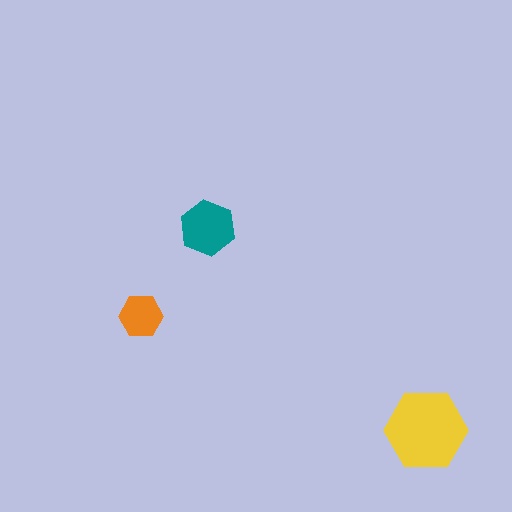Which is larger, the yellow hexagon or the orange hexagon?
The yellow one.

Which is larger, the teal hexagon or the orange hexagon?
The teal one.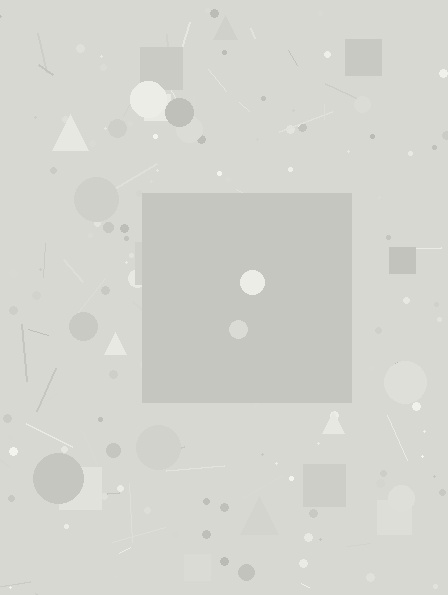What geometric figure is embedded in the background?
A square is embedded in the background.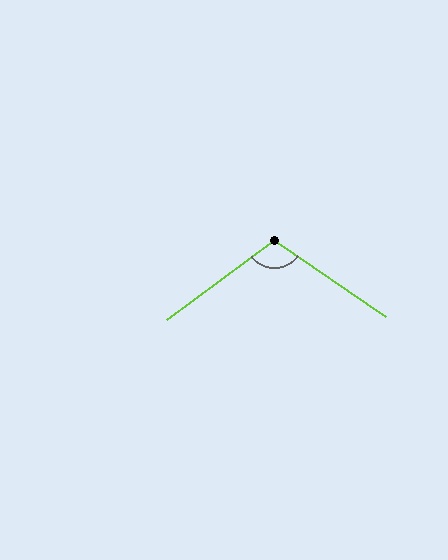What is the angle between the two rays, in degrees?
Approximately 109 degrees.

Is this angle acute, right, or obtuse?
It is obtuse.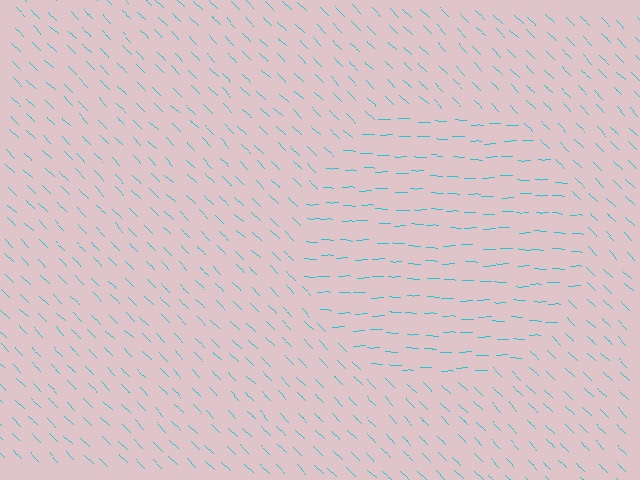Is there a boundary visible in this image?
Yes, there is a texture boundary formed by a change in line orientation.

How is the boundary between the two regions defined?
The boundary is defined purely by a change in line orientation (approximately 45 degrees difference). All lines are the same color and thickness.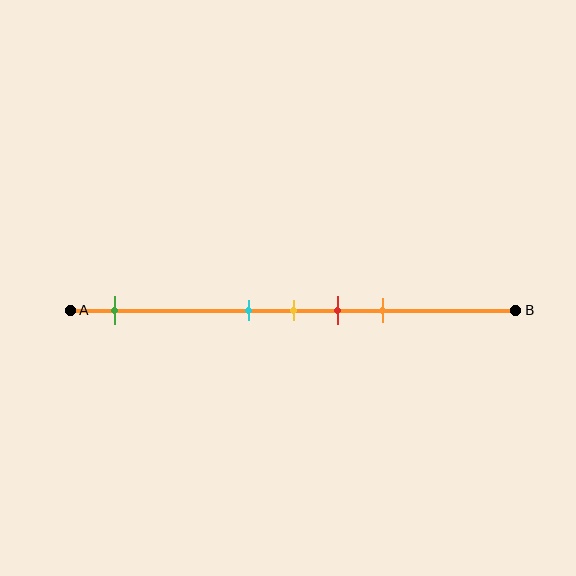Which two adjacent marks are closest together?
The cyan and yellow marks are the closest adjacent pair.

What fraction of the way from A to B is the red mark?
The red mark is approximately 60% (0.6) of the way from A to B.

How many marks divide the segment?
There are 5 marks dividing the segment.